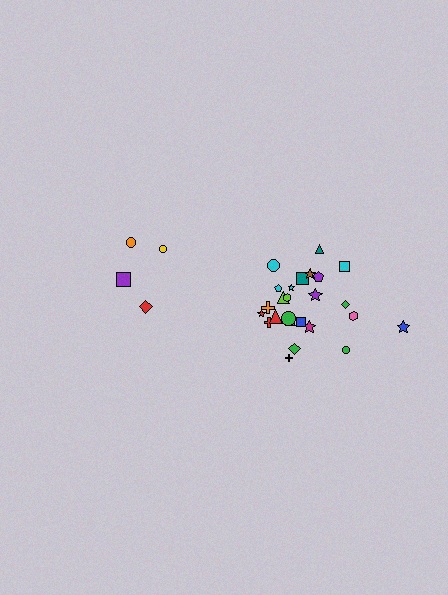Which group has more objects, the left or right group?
The right group.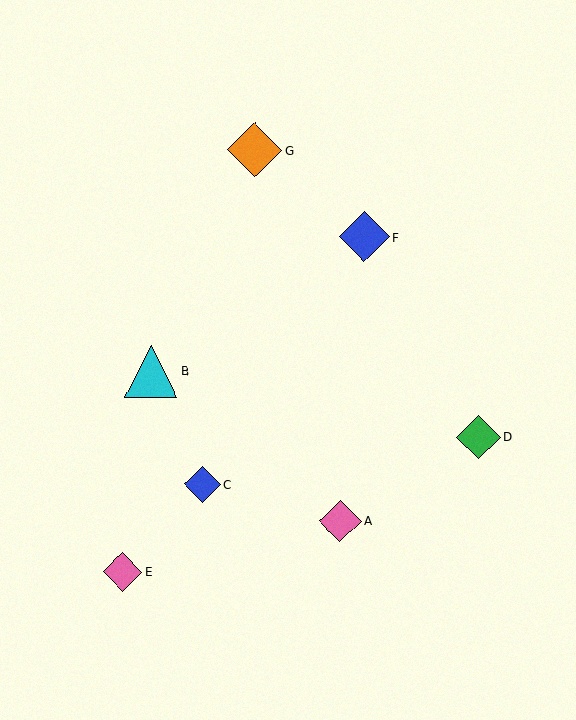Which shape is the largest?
The orange diamond (labeled G) is the largest.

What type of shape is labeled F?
Shape F is a blue diamond.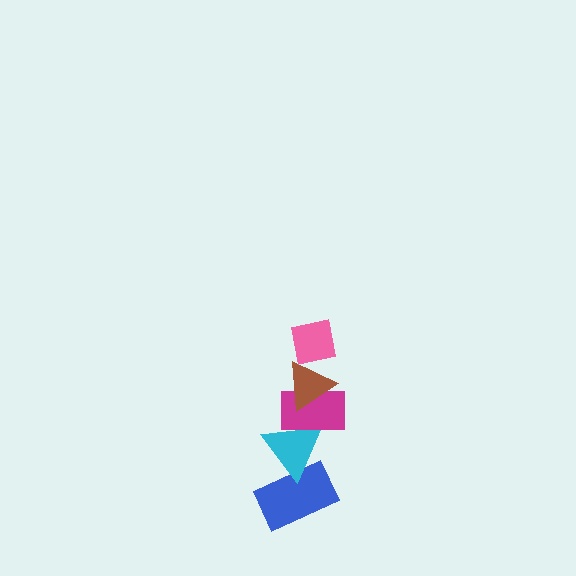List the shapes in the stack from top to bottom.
From top to bottom: the pink square, the brown triangle, the magenta rectangle, the cyan triangle, the blue rectangle.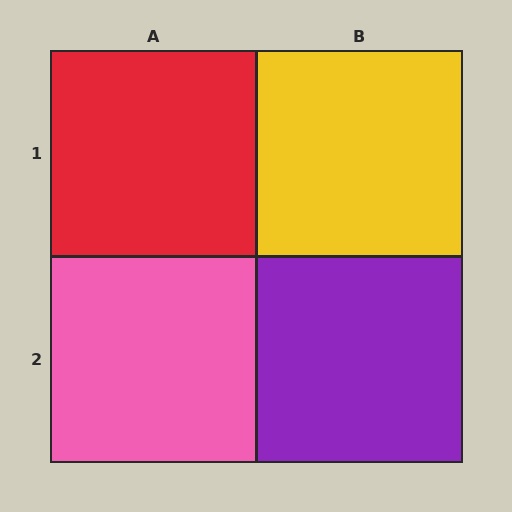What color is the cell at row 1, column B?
Yellow.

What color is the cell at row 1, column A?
Red.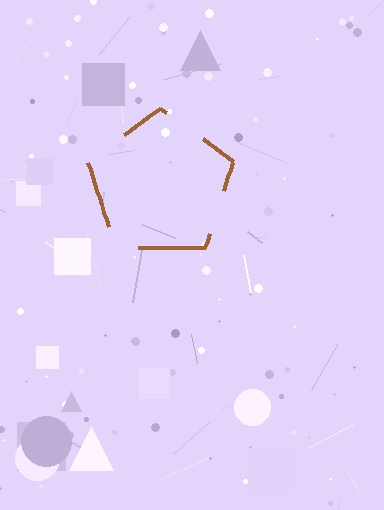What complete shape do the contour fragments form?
The contour fragments form a pentagon.